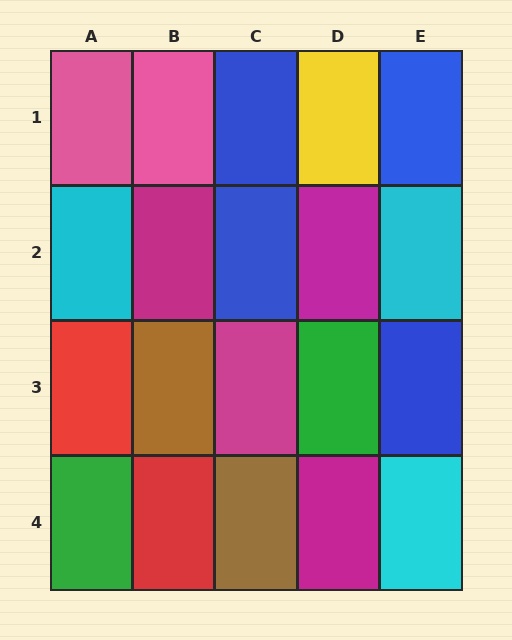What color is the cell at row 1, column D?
Yellow.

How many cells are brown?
2 cells are brown.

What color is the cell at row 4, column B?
Red.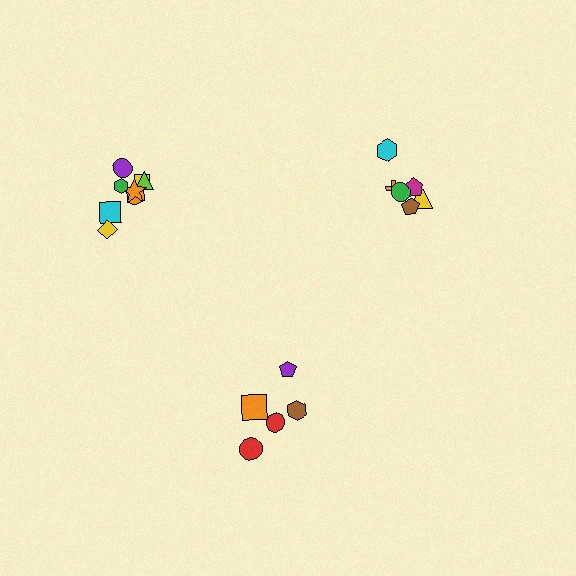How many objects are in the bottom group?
There are 5 objects.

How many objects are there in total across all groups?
There are 19 objects.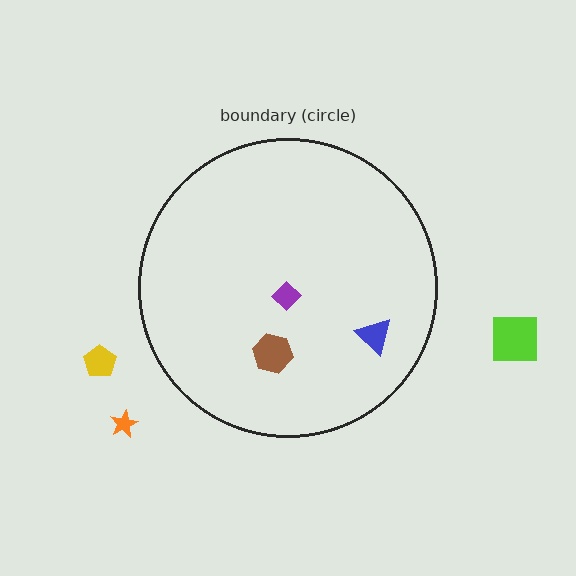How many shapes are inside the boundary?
3 inside, 3 outside.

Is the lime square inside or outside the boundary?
Outside.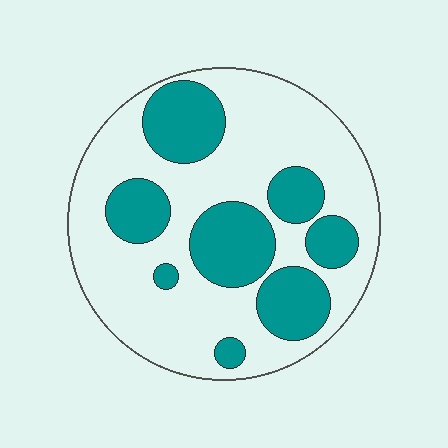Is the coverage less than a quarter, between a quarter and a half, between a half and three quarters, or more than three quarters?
Between a quarter and a half.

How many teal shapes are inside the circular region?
8.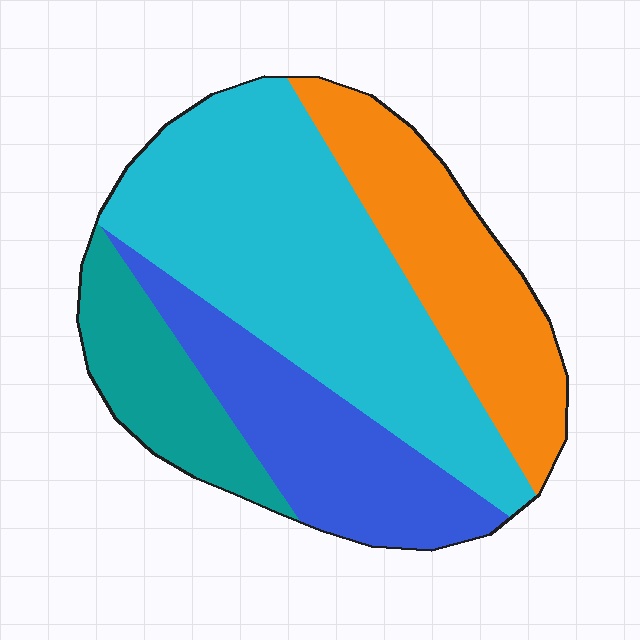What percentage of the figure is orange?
Orange covers around 25% of the figure.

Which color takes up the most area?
Cyan, at roughly 45%.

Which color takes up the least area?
Teal, at roughly 15%.